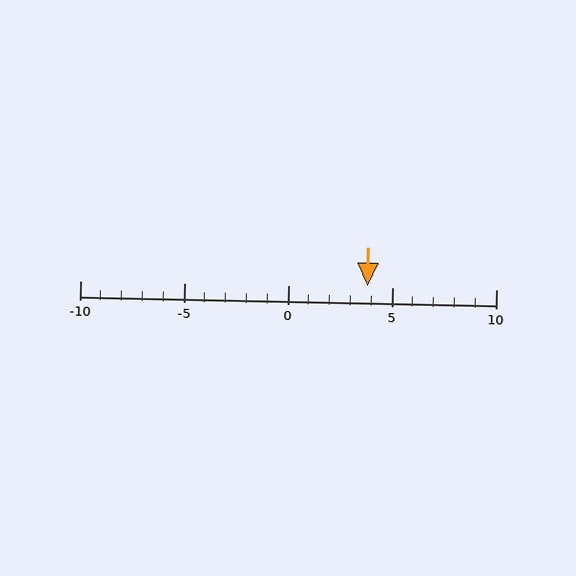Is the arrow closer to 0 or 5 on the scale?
The arrow is closer to 5.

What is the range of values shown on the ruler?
The ruler shows values from -10 to 10.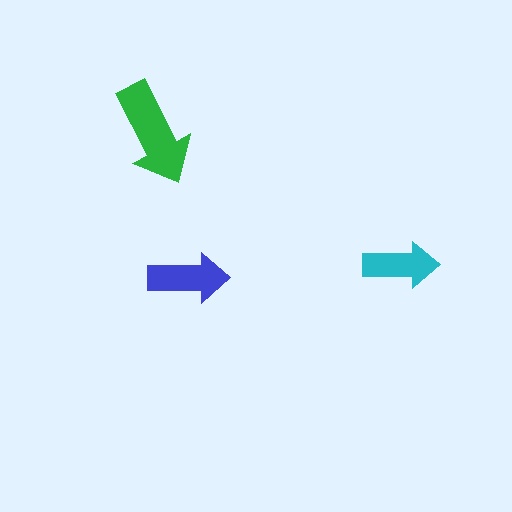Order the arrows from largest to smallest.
the green one, the blue one, the cyan one.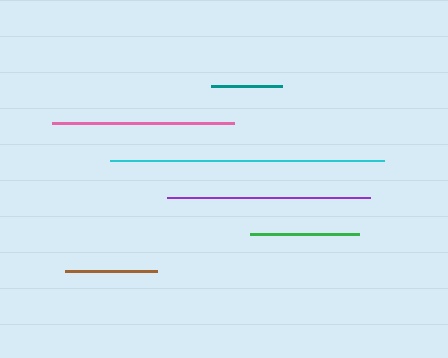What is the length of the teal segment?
The teal segment is approximately 71 pixels long.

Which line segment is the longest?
The cyan line is the longest at approximately 274 pixels.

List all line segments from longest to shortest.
From longest to shortest: cyan, purple, pink, green, brown, teal.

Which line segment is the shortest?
The teal line is the shortest at approximately 71 pixels.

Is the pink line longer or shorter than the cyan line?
The cyan line is longer than the pink line.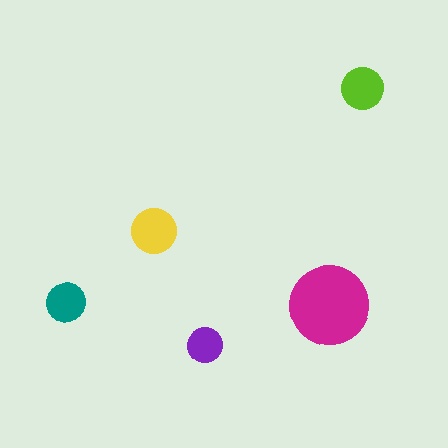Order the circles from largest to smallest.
the magenta one, the yellow one, the lime one, the teal one, the purple one.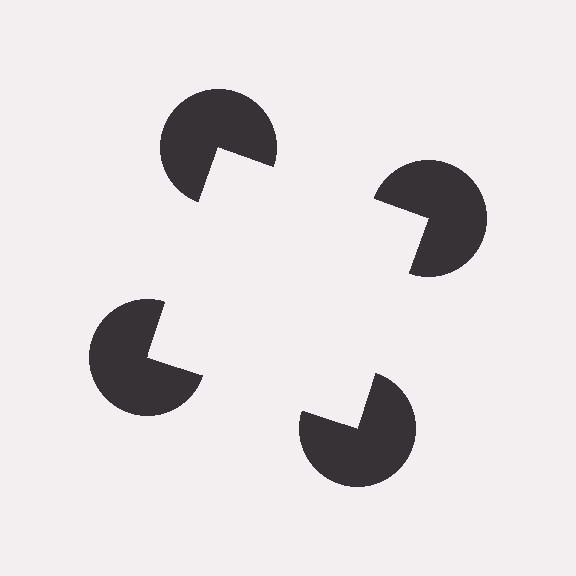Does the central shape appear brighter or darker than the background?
It typically appears slightly brighter than the background, even though no actual brightness change is drawn.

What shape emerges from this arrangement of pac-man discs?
An illusory square — its edges are inferred from the aligned wedge cuts in the pac-man discs, not physically drawn.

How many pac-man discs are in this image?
There are 4 — one at each vertex of the illusory square.